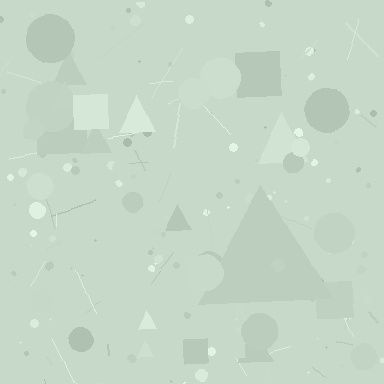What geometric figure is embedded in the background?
A triangle is embedded in the background.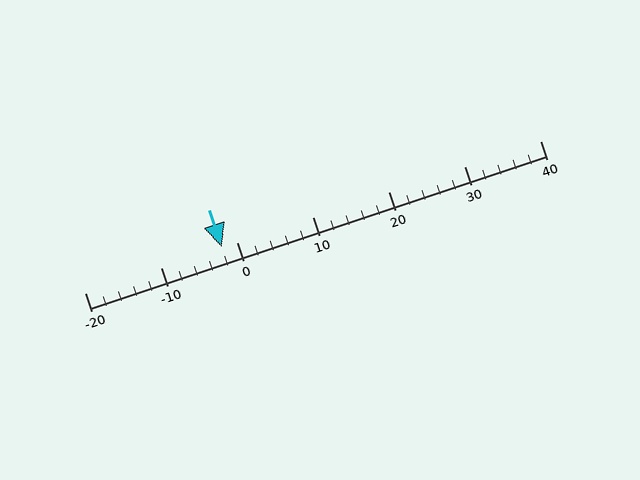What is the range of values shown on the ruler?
The ruler shows values from -20 to 40.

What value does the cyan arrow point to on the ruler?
The cyan arrow points to approximately -2.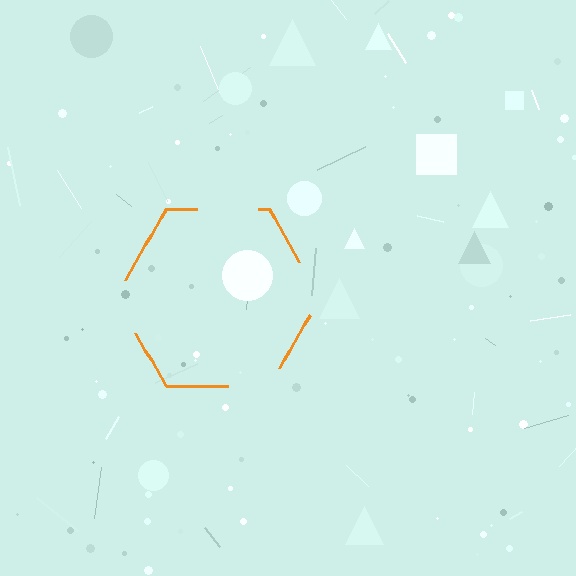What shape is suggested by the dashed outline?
The dashed outline suggests a hexagon.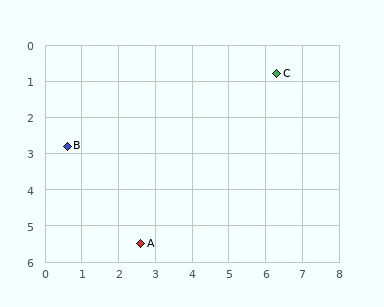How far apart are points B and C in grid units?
Points B and C are about 6.0 grid units apart.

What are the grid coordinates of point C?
Point C is at approximately (6.3, 0.8).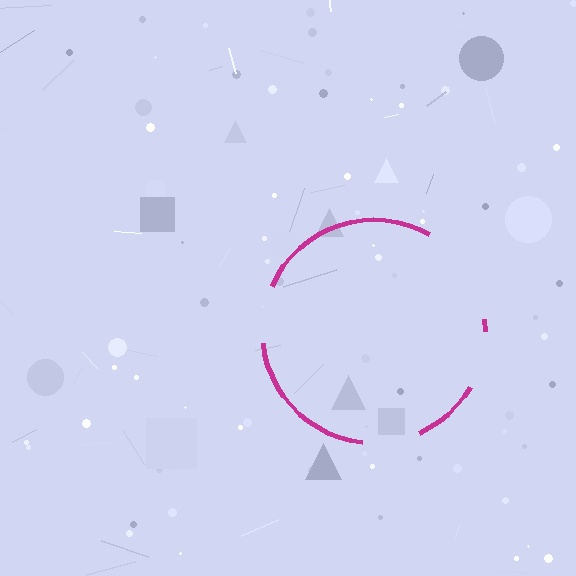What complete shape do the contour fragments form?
The contour fragments form a circle.